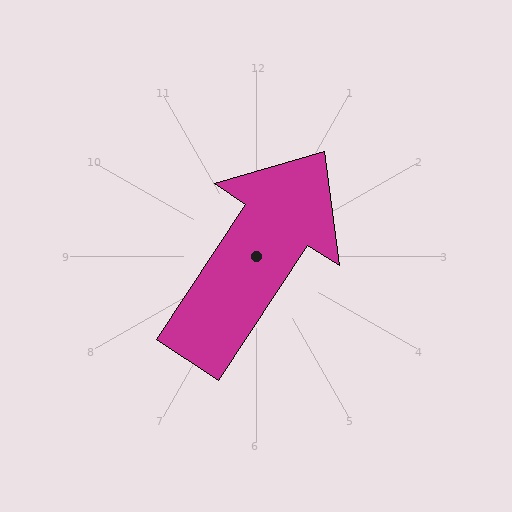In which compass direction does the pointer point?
Northeast.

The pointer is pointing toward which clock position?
Roughly 1 o'clock.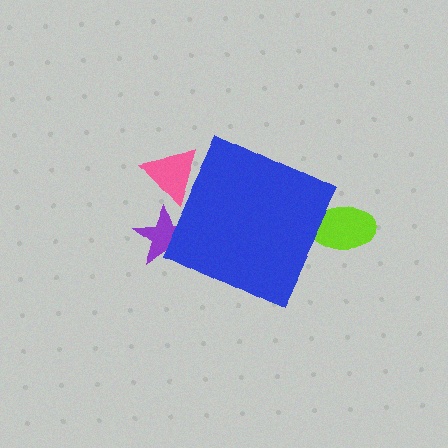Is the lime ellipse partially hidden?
Yes, the lime ellipse is partially hidden behind the blue diamond.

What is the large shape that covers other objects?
A blue diamond.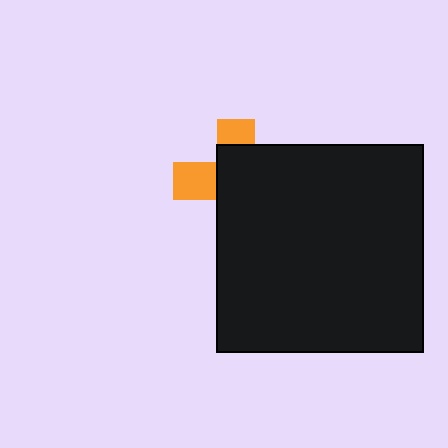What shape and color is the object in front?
The object in front is a black square.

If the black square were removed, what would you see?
You would see the complete orange cross.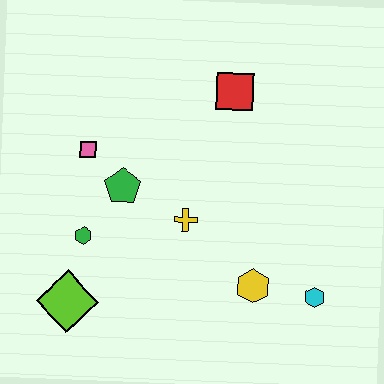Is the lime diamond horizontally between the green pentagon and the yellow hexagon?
No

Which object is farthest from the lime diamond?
The red square is farthest from the lime diamond.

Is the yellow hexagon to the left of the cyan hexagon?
Yes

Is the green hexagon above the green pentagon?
No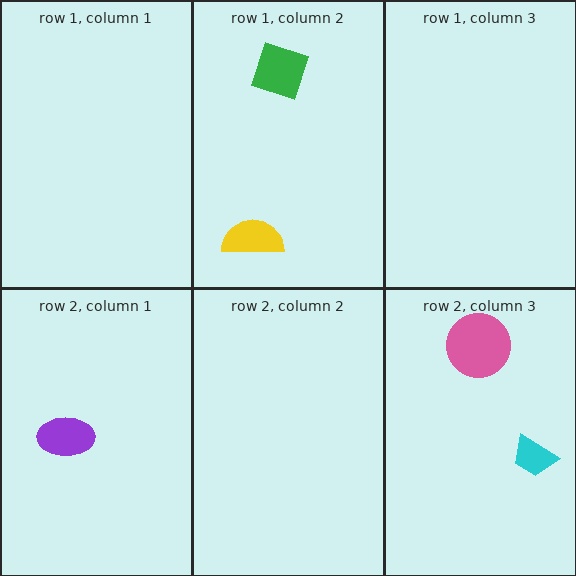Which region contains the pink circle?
The row 2, column 3 region.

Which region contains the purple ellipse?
The row 2, column 1 region.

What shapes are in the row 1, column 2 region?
The yellow semicircle, the green square.